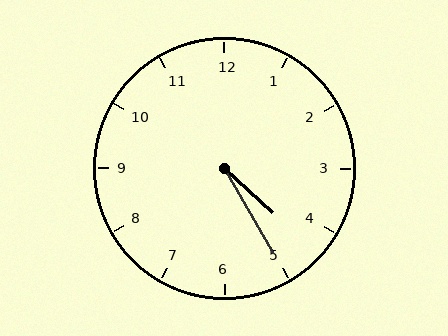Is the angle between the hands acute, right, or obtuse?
It is acute.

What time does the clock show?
4:25.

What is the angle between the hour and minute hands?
Approximately 18 degrees.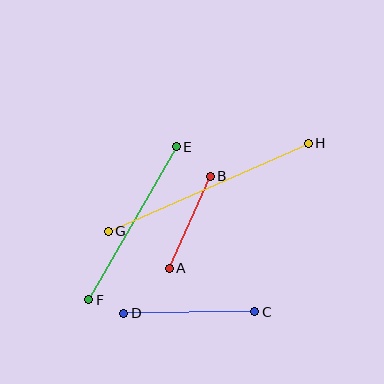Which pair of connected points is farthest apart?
Points G and H are farthest apart.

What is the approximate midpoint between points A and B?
The midpoint is at approximately (190, 222) pixels.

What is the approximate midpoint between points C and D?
The midpoint is at approximately (189, 313) pixels.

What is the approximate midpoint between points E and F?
The midpoint is at approximately (133, 223) pixels.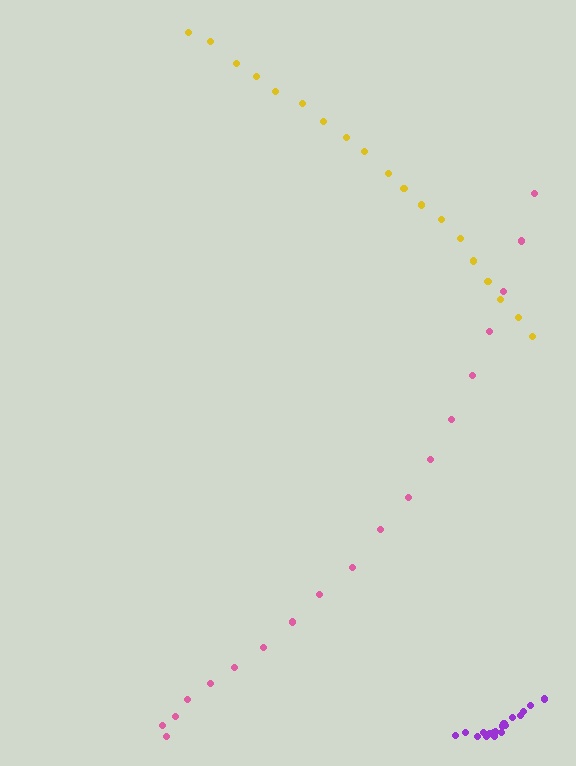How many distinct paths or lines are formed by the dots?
There are 3 distinct paths.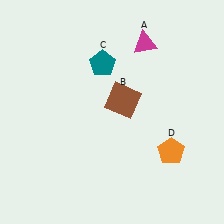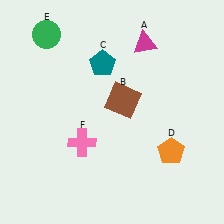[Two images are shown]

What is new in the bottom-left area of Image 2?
A pink cross (F) was added in the bottom-left area of Image 2.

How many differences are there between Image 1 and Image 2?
There are 2 differences between the two images.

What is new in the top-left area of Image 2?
A green circle (E) was added in the top-left area of Image 2.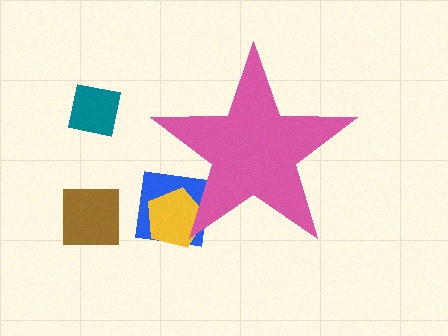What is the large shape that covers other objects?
A pink star.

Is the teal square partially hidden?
No, the teal square is fully visible.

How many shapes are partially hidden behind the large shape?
2 shapes are partially hidden.